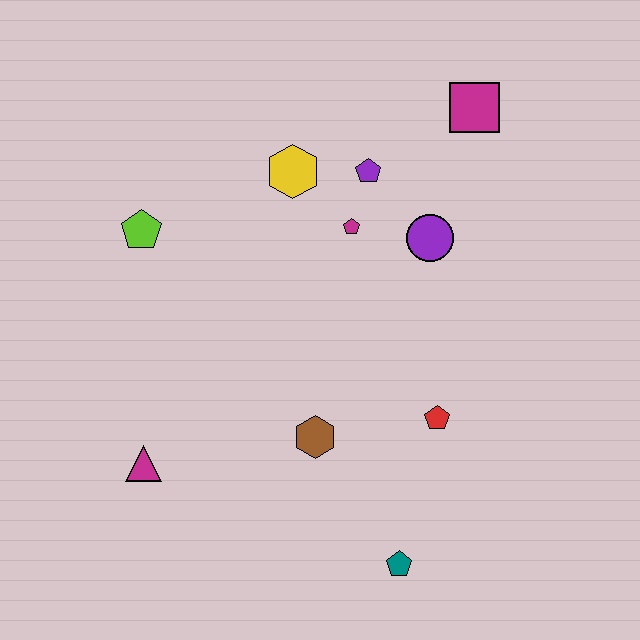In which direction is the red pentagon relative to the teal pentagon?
The red pentagon is above the teal pentagon.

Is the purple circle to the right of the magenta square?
No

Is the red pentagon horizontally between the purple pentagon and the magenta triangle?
No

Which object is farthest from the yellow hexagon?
The teal pentagon is farthest from the yellow hexagon.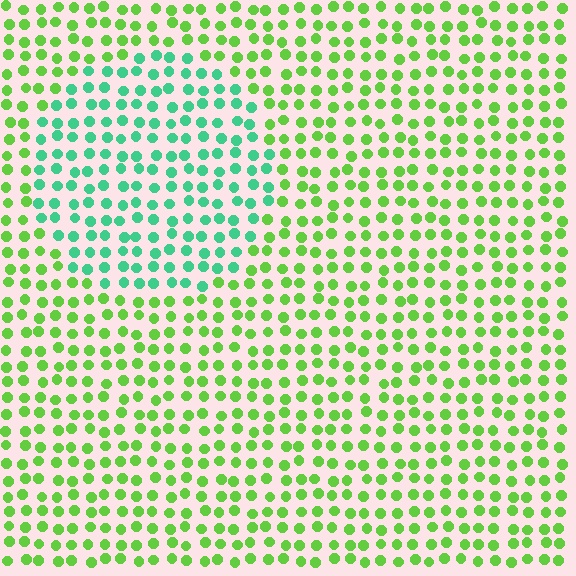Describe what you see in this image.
The image is filled with small lime elements in a uniform arrangement. A circle-shaped region is visible where the elements are tinted to a slightly different hue, forming a subtle color boundary.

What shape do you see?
I see a circle.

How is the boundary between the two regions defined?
The boundary is defined purely by a slight shift in hue (about 47 degrees). Spacing, size, and orientation are identical on both sides.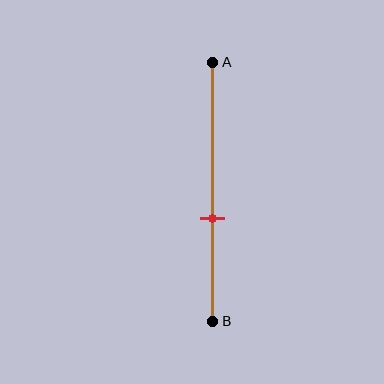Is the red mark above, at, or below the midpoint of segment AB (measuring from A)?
The red mark is below the midpoint of segment AB.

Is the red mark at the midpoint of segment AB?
No, the mark is at about 60% from A, not at the 50% midpoint.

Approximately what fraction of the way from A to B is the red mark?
The red mark is approximately 60% of the way from A to B.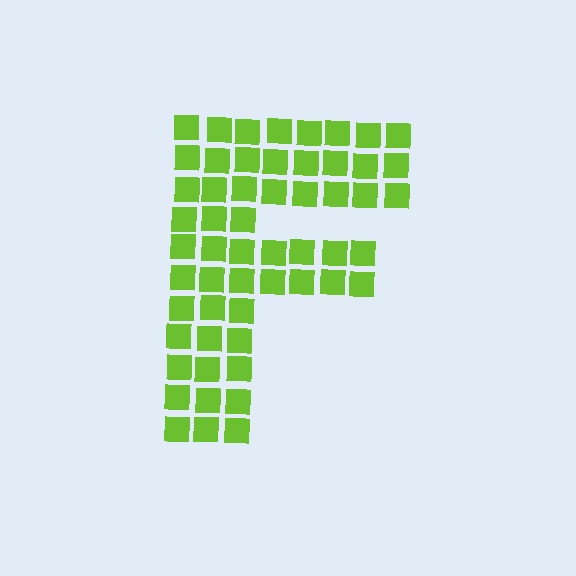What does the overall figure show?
The overall figure shows the letter F.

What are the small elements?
The small elements are squares.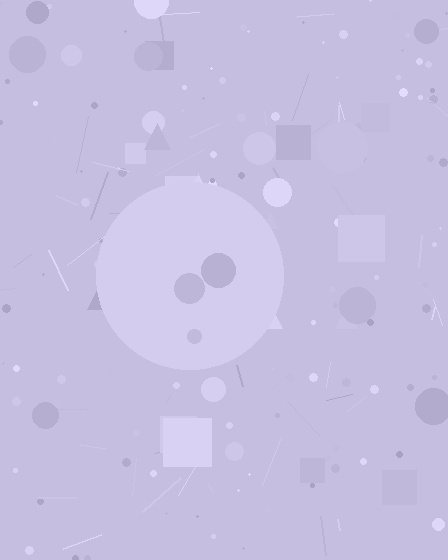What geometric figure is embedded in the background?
A circle is embedded in the background.